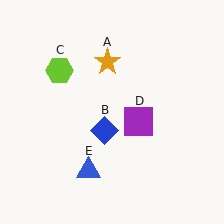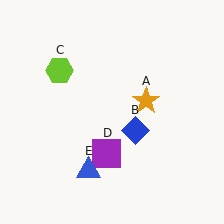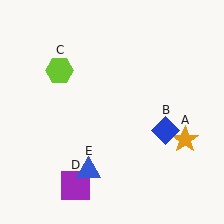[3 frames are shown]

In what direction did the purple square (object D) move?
The purple square (object D) moved down and to the left.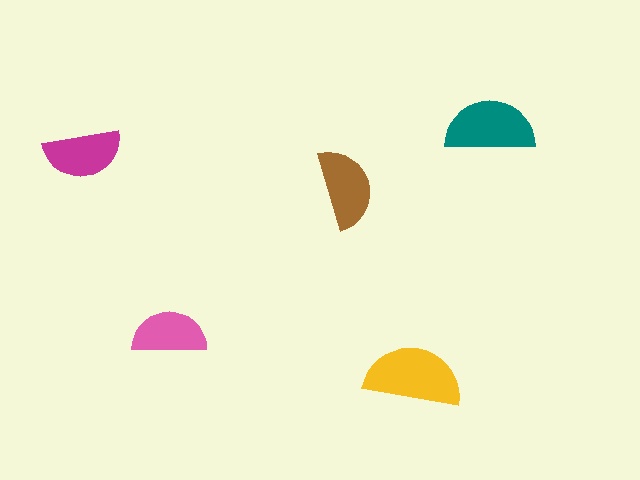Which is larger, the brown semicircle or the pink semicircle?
The brown one.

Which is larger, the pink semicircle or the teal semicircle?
The teal one.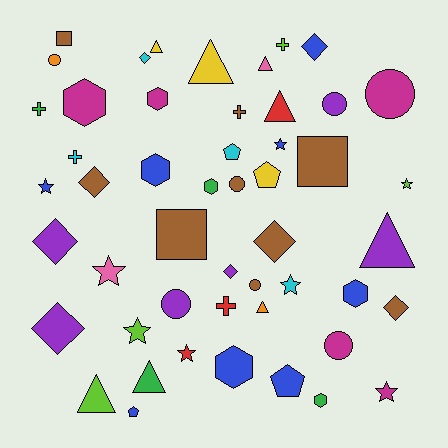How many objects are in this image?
There are 50 objects.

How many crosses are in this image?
There are 5 crosses.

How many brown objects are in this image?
There are 9 brown objects.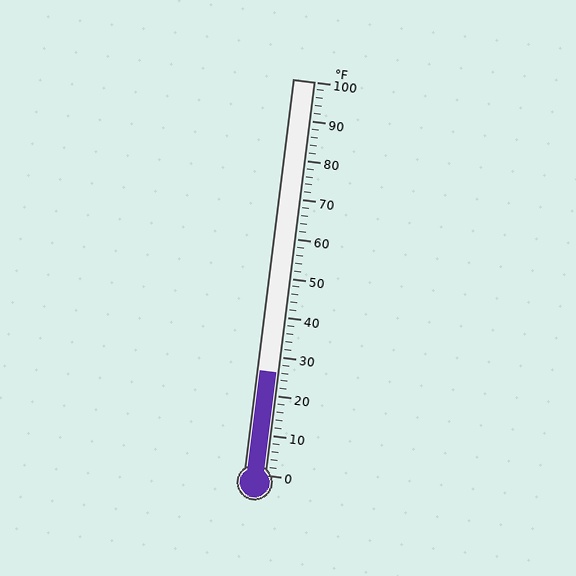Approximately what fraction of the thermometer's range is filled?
The thermometer is filled to approximately 25% of its range.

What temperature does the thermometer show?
The thermometer shows approximately 26°F.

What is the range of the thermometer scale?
The thermometer scale ranges from 0°F to 100°F.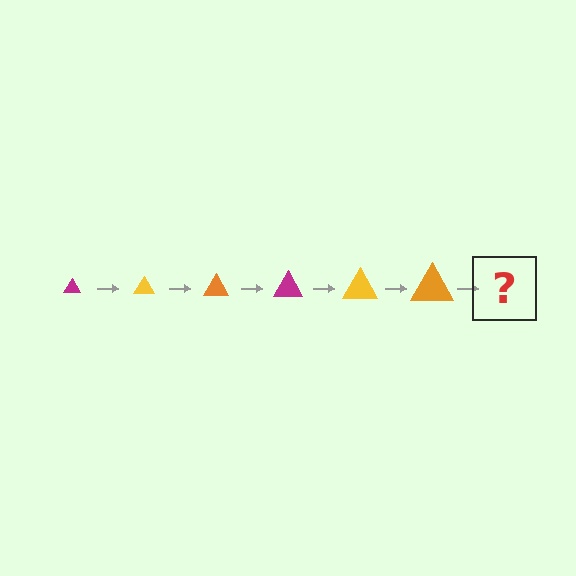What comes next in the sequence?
The next element should be a magenta triangle, larger than the previous one.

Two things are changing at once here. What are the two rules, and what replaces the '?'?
The two rules are that the triangle grows larger each step and the color cycles through magenta, yellow, and orange. The '?' should be a magenta triangle, larger than the previous one.